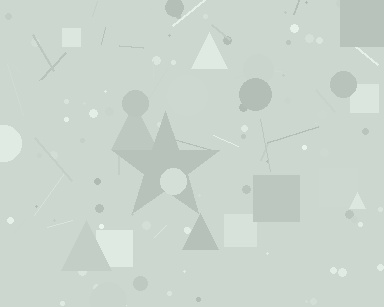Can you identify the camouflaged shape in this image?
The camouflaged shape is a star.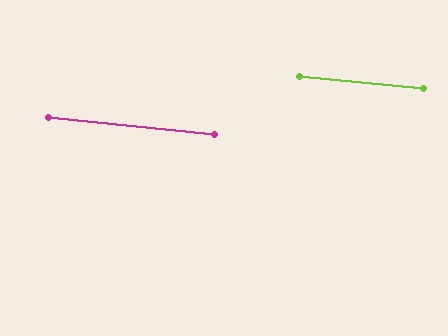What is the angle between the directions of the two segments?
Approximately 0 degrees.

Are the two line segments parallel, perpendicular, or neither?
Parallel — their directions differ by only 0.4°.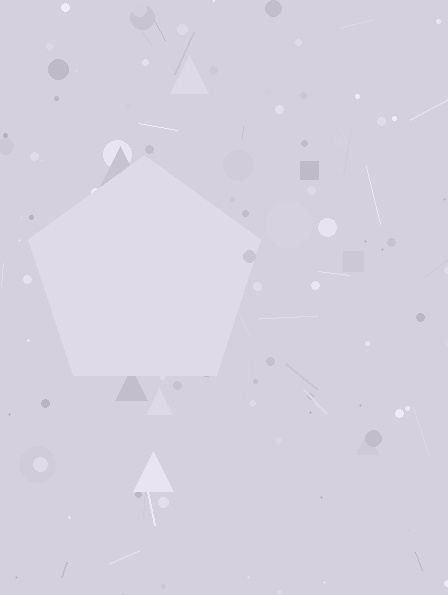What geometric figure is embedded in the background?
A pentagon is embedded in the background.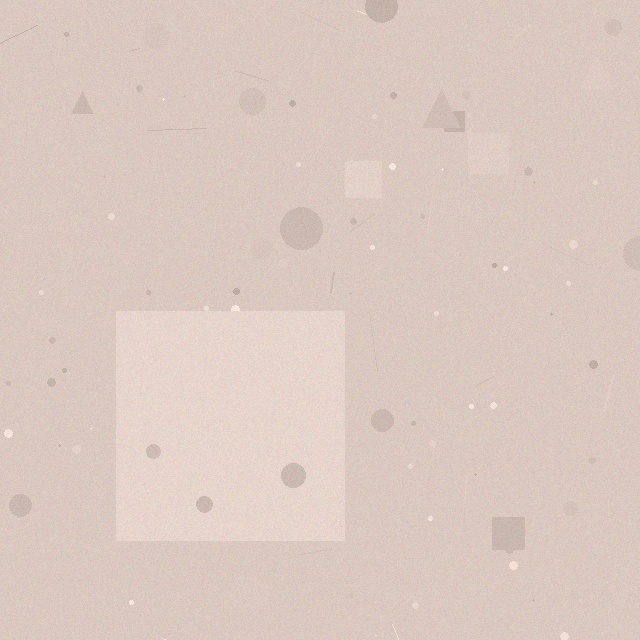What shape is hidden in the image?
A square is hidden in the image.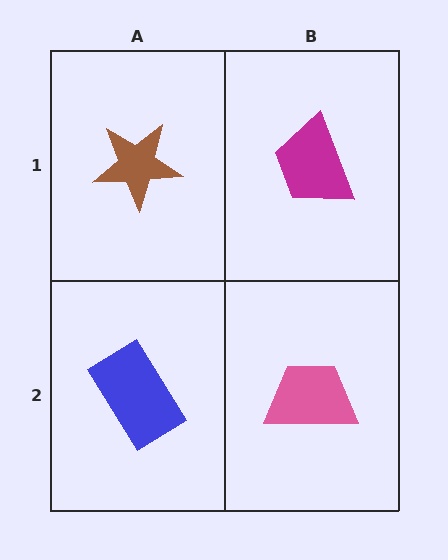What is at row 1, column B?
A magenta trapezoid.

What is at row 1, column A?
A brown star.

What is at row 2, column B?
A pink trapezoid.